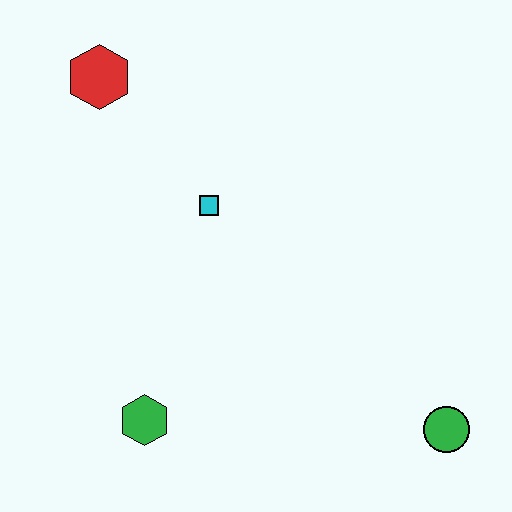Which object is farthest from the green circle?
The red hexagon is farthest from the green circle.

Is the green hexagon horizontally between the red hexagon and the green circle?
Yes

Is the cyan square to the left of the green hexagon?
No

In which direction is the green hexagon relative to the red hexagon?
The green hexagon is below the red hexagon.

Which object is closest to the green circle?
The green hexagon is closest to the green circle.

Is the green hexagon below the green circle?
No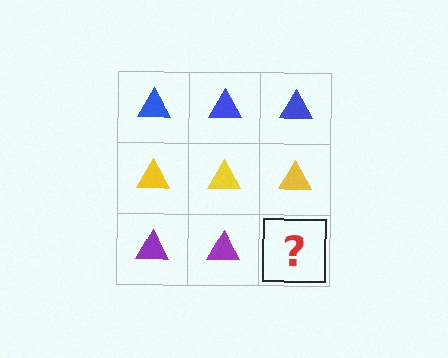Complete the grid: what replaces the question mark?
The question mark should be replaced with a purple triangle.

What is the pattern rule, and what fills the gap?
The rule is that each row has a consistent color. The gap should be filled with a purple triangle.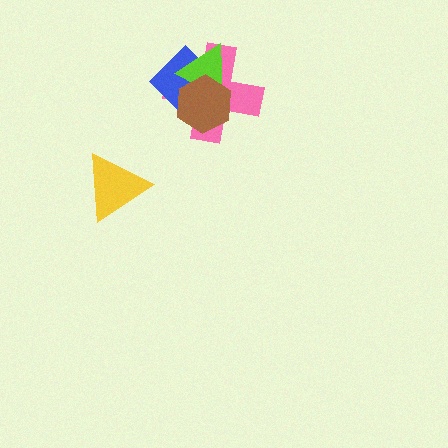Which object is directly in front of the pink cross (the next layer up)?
The blue diamond is directly in front of the pink cross.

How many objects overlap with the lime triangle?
3 objects overlap with the lime triangle.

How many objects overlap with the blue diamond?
3 objects overlap with the blue diamond.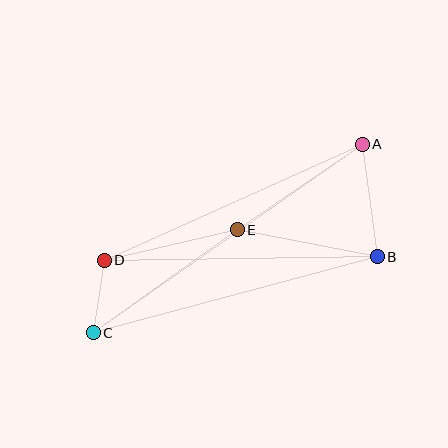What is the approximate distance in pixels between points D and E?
The distance between D and E is approximately 136 pixels.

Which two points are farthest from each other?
Points A and C are farthest from each other.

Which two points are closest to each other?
Points C and D are closest to each other.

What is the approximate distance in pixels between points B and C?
The distance between B and C is approximately 294 pixels.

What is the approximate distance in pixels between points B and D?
The distance between B and D is approximately 273 pixels.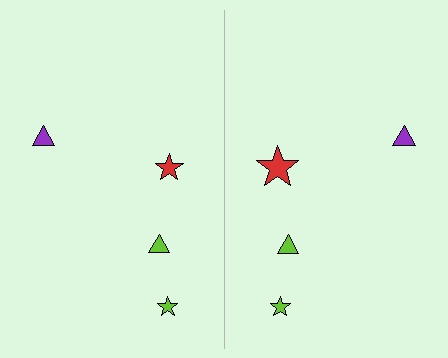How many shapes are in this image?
There are 8 shapes in this image.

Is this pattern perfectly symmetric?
No, the pattern is not perfectly symmetric. The red star on the right side has a different size than its mirror counterpart.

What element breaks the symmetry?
The red star on the right side has a different size than its mirror counterpart.